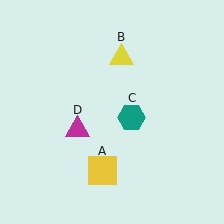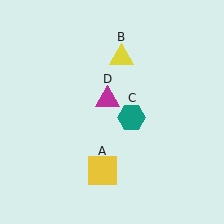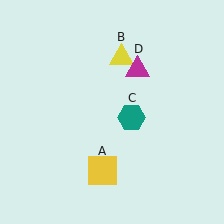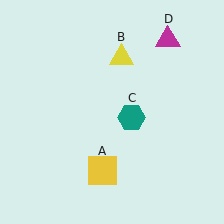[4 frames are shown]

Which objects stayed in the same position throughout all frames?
Yellow square (object A) and yellow triangle (object B) and teal hexagon (object C) remained stationary.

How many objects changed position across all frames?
1 object changed position: magenta triangle (object D).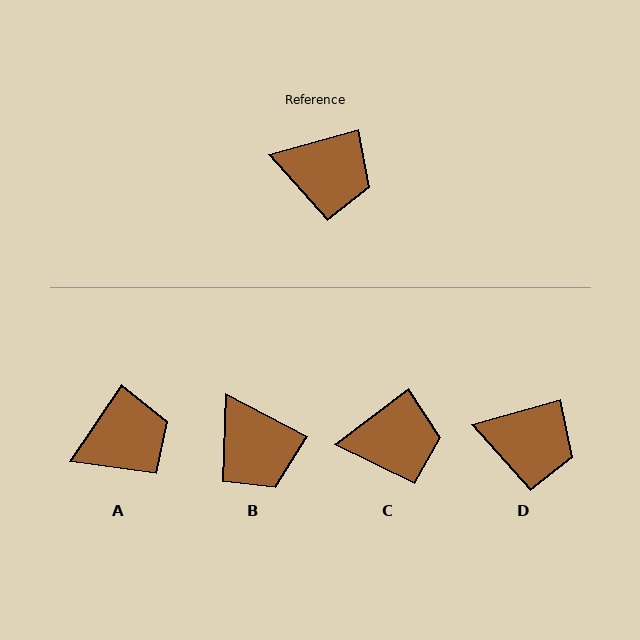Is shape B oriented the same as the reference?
No, it is off by about 44 degrees.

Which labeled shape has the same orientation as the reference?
D.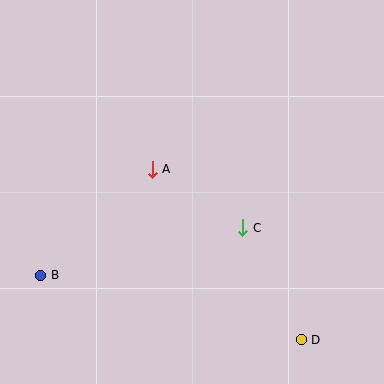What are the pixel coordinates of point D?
Point D is at (301, 340).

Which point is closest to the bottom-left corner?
Point B is closest to the bottom-left corner.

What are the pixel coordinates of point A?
Point A is at (152, 169).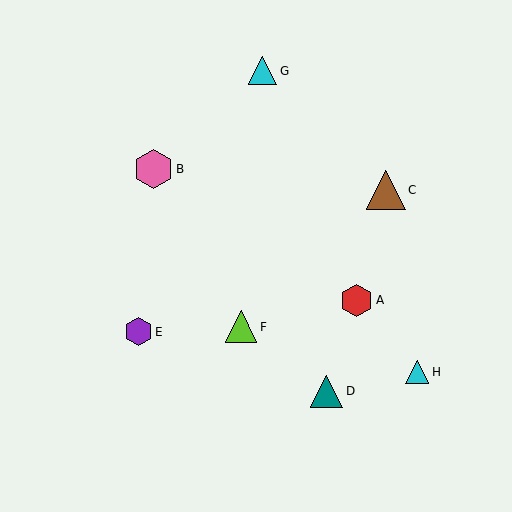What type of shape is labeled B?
Shape B is a pink hexagon.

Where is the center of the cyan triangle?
The center of the cyan triangle is at (417, 372).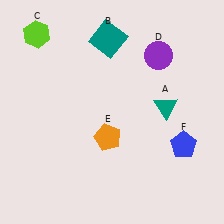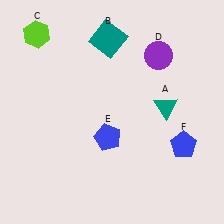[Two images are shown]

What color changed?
The pentagon (E) changed from orange in Image 1 to blue in Image 2.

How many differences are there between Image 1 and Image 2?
There is 1 difference between the two images.